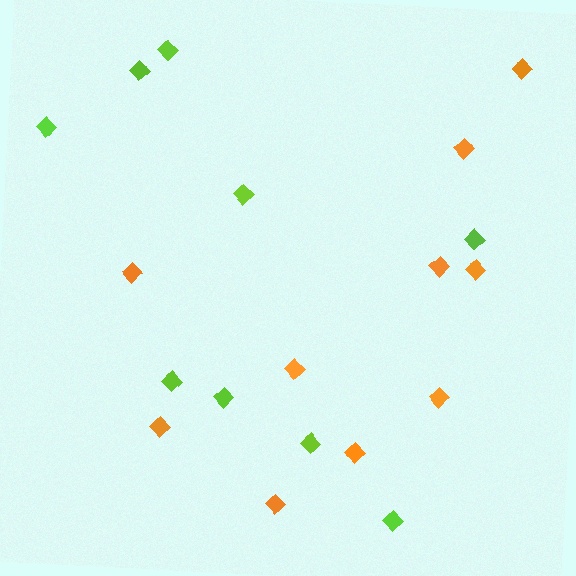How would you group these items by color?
There are 2 groups: one group of lime diamonds (9) and one group of orange diamonds (10).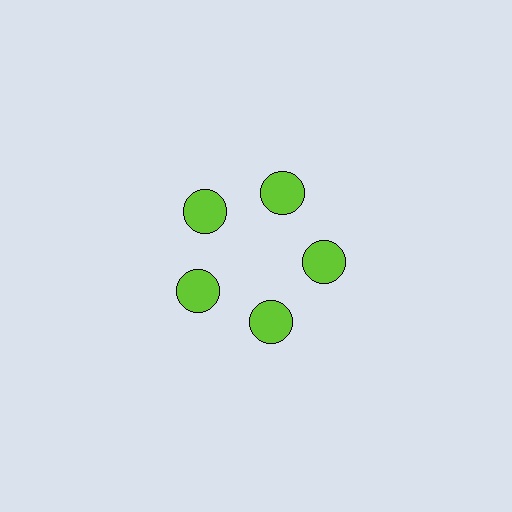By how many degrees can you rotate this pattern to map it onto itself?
The pattern maps onto itself every 72 degrees of rotation.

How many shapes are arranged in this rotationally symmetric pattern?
There are 5 shapes, arranged in 5 groups of 1.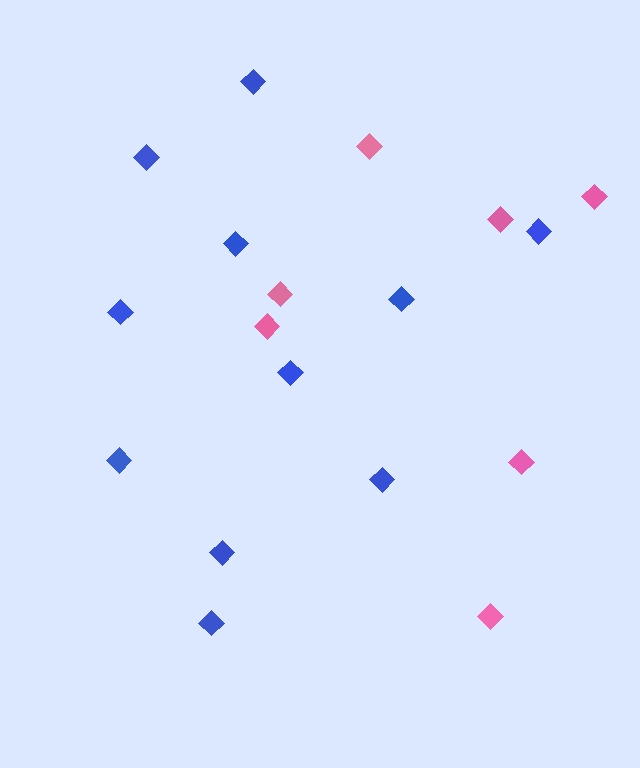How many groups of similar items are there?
There are 2 groups: one group of blue diamonds (11) and one group of pink diamonds (7).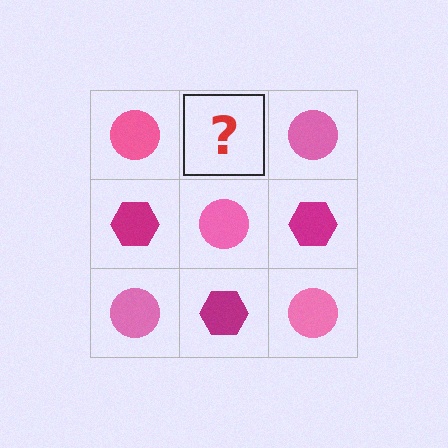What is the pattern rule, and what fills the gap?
The rule is that it alternates pink circle and magenta hexagon in a checkerboard pattern. The gap should be filled with a magenta hexagon.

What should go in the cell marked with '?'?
The missing cell should contain a magenta hexagon.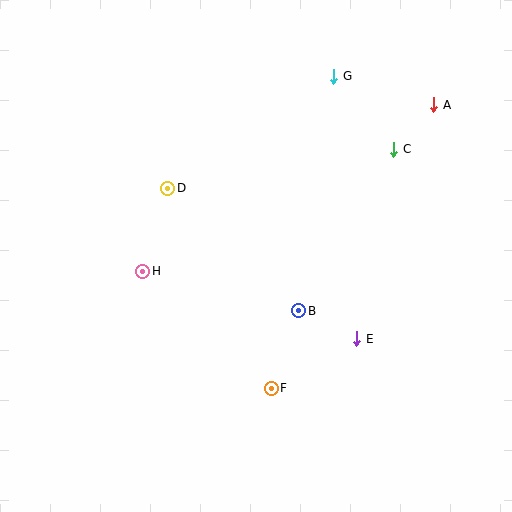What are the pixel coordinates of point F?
Point F is at (271, 388).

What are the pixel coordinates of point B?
Point B is at (299, 311).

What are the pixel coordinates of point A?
Point A is at (434, 105).